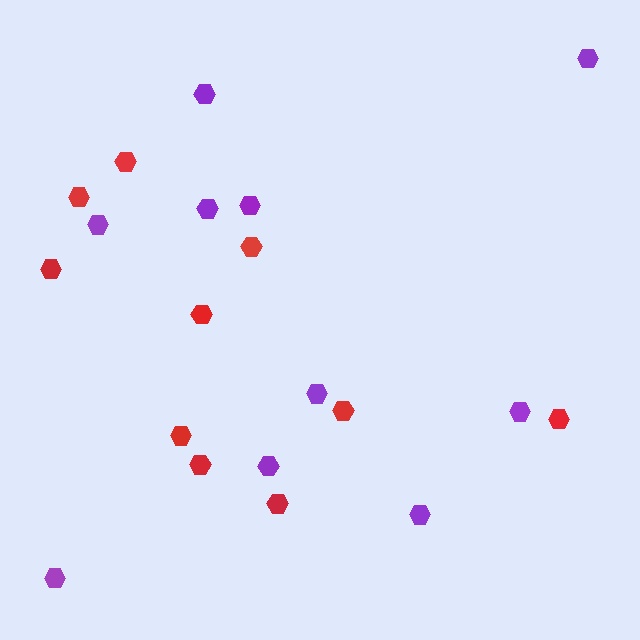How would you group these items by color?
There are 2 groups: one group of red hexagons (10) and one group of purple hexagons (10).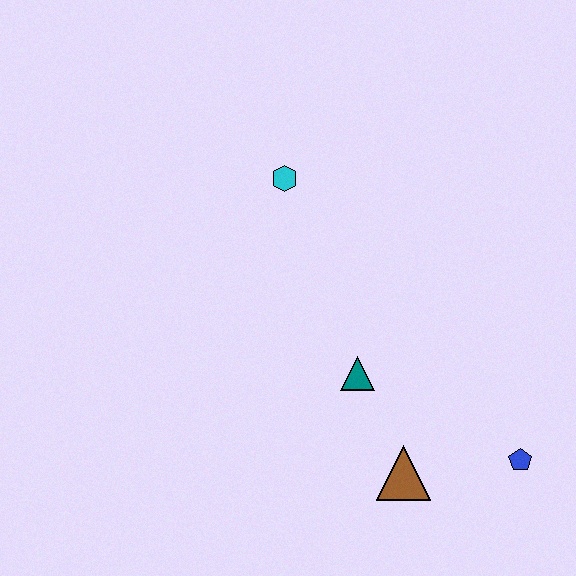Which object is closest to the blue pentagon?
The brown triangle is closest to the blue pentagon.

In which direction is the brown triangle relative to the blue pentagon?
The brown triangle is to the left of the blue pentagon.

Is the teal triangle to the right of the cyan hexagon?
Yes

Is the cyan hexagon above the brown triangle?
Yes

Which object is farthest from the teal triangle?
The cyan hexagon is farthest from the teal triangle.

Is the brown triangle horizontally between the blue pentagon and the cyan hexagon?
Yes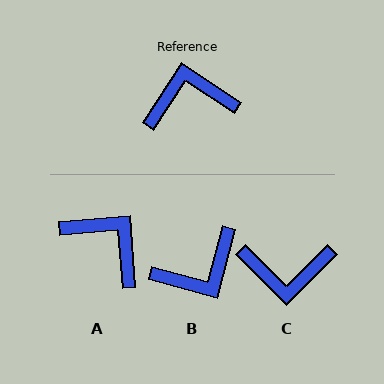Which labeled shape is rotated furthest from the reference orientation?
C, about 168 degrees away.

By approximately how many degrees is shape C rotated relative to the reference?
Approximately 168 degrees counter-clockwise.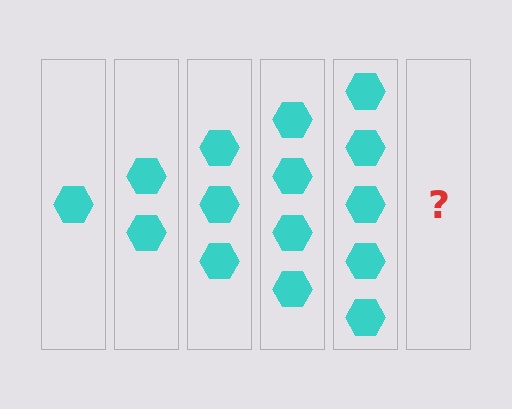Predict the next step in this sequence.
The next step is 6 hexagons.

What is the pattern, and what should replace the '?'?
The pattern is that each step adds one more hexagon. The '?' should be 6 hexagons.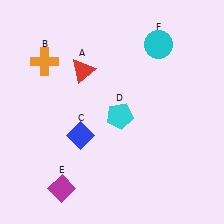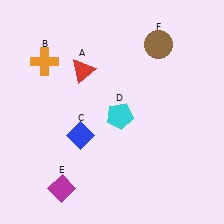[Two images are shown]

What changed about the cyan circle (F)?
In Image 1, F is cyan. In Image 2, it changed to brown.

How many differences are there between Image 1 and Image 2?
There is 1 difference between the two images.